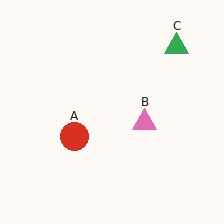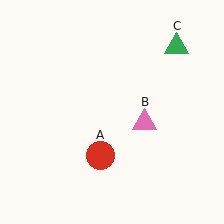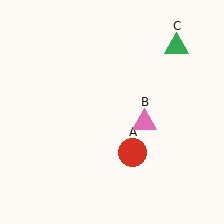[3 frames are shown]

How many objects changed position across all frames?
1 object changed position: red circle (object A).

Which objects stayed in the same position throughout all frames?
Pink triangle (object B) and green triangle (object C) remained stationary.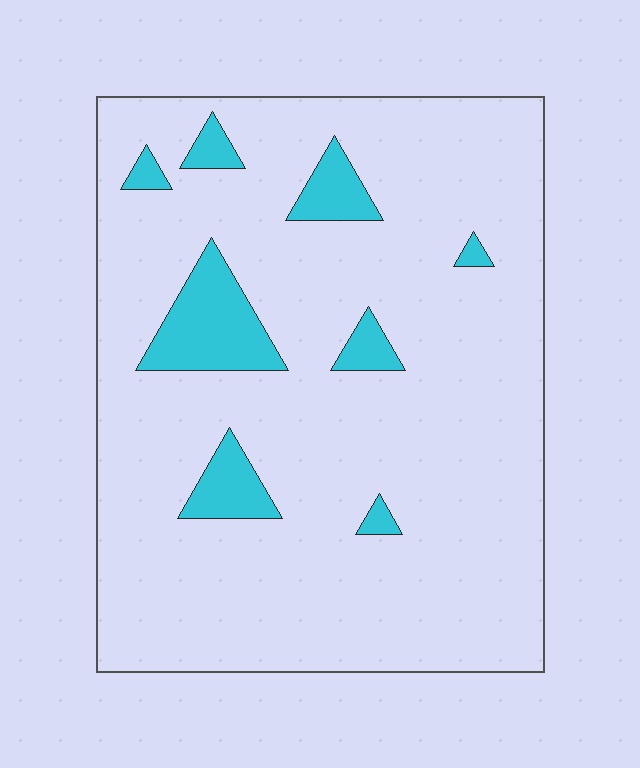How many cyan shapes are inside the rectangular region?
8.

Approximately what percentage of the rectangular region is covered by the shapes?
Approximately 10%.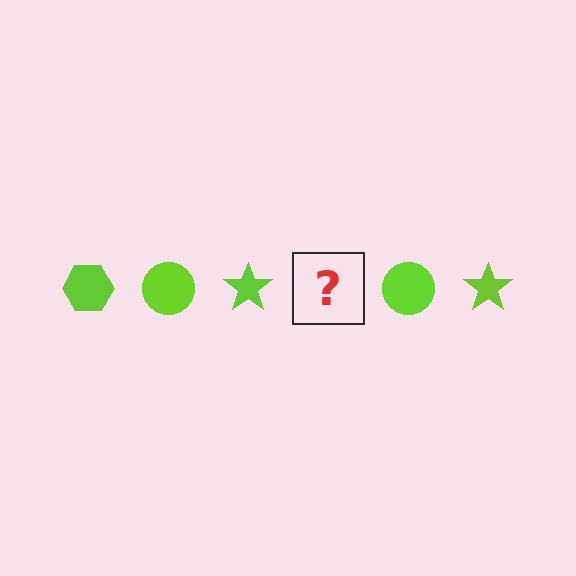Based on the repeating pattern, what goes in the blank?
The blank should be a lime hexagon.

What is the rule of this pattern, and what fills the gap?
The rule is that the pattern cycles through hexagon, circle, star shapes in lime. The gap should be filled with a lime hexagon.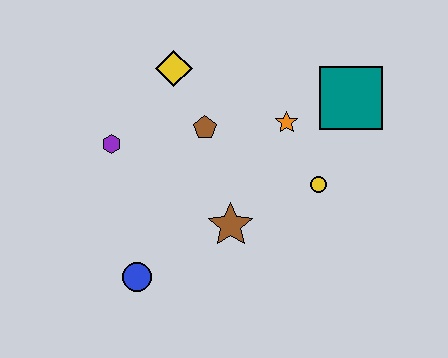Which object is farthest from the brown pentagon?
The blue circle is farthest from the brown pentagon.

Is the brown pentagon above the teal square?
No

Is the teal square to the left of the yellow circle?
No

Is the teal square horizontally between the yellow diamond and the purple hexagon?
No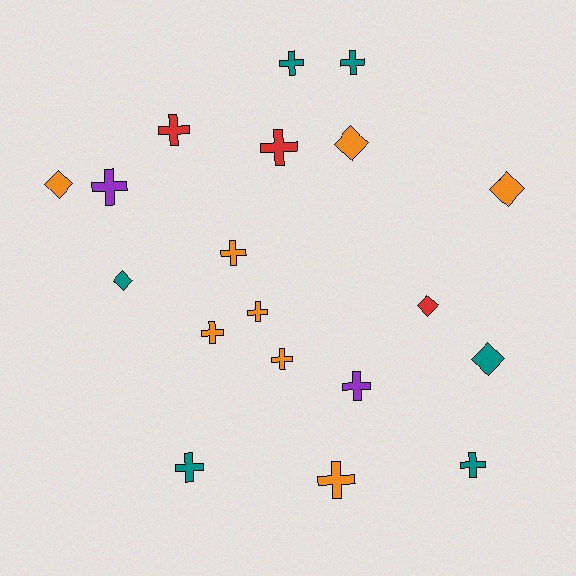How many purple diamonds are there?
There are no purple diamonds.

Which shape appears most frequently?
Cross, with 13 objects.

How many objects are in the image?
There are 19 objects.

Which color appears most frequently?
Orange, with 8 objects.